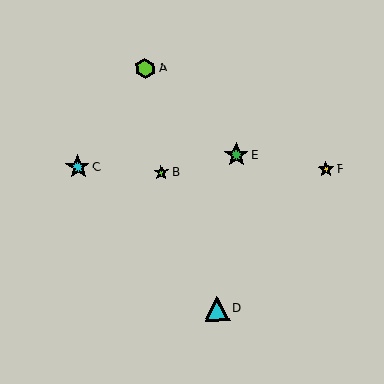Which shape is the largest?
The cyan triangle (labeled D) is the largest.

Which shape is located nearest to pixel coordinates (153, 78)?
The lime hexagon (labeled A) at (145, 68) is nearest to that location.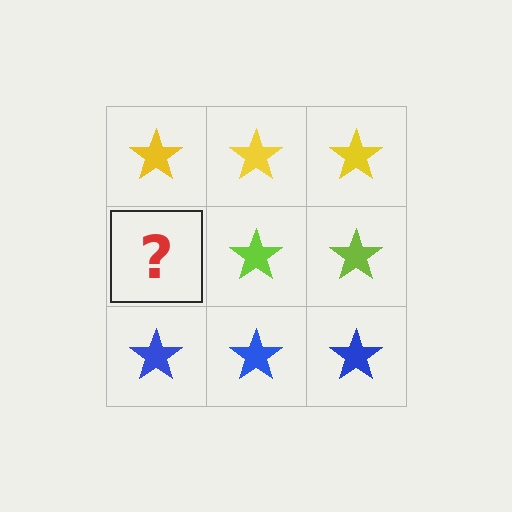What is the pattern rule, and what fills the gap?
The rule is that each row has a consistent color. The gap should be filled with a lime star.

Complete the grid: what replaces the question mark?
The question mark should be replaced with a lime star.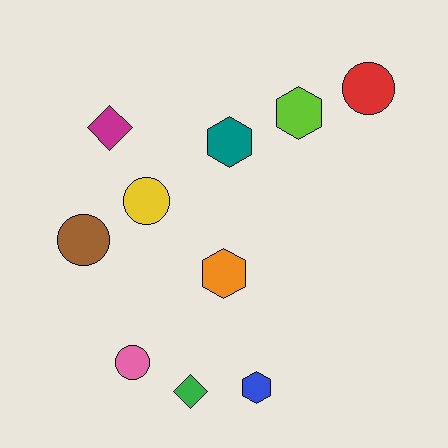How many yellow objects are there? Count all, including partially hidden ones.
There is 1 yellow object.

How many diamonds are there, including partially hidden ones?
There are 2 diamonds.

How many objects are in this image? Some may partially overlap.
There are 10 objects.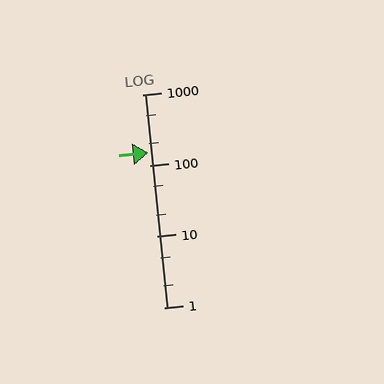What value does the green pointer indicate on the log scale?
The pointer indicates approximately 150.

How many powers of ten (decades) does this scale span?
The scale spans 3 decades, from 1 to 1000.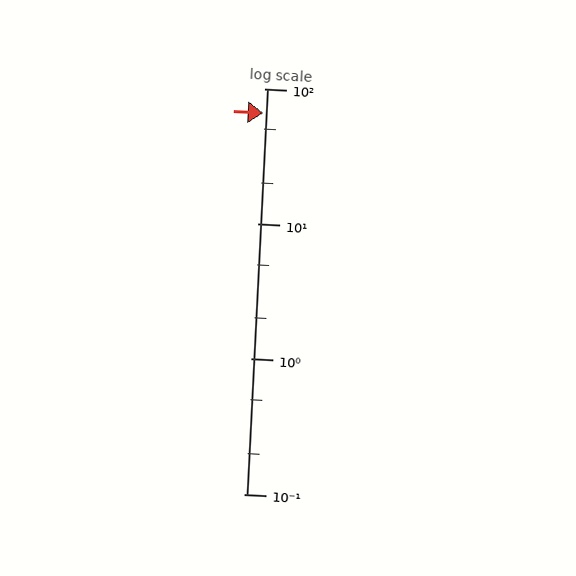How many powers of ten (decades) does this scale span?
The scale spans 3 decades, from 0.1 to 100.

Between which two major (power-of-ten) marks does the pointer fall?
The pointer is between 10 and 100.